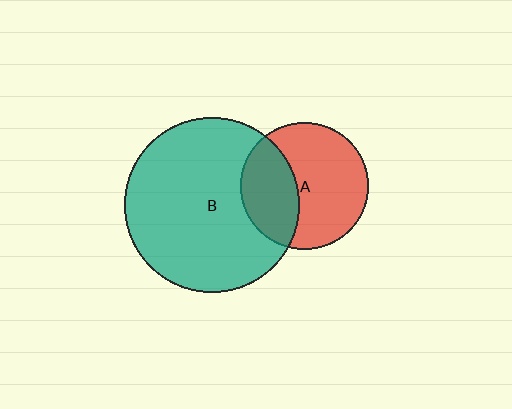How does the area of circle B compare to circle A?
Approximately 1.9 times.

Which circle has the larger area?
Circle B (teal).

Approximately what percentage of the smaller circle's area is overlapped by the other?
Approximately 35%.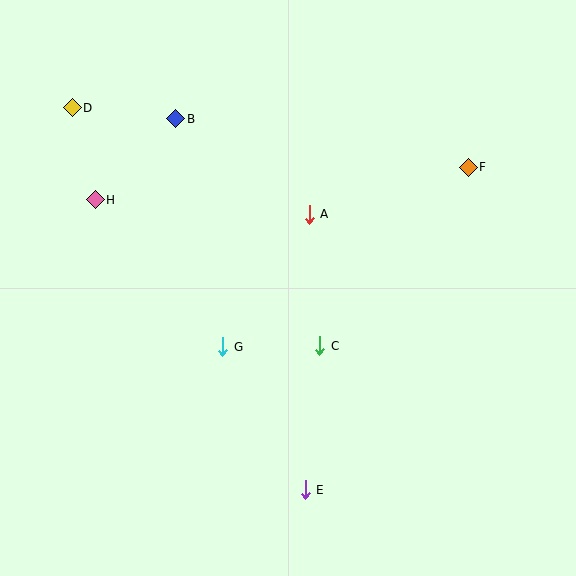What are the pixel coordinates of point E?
Point E is at (305, 490).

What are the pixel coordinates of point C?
Point C is at (320, 346).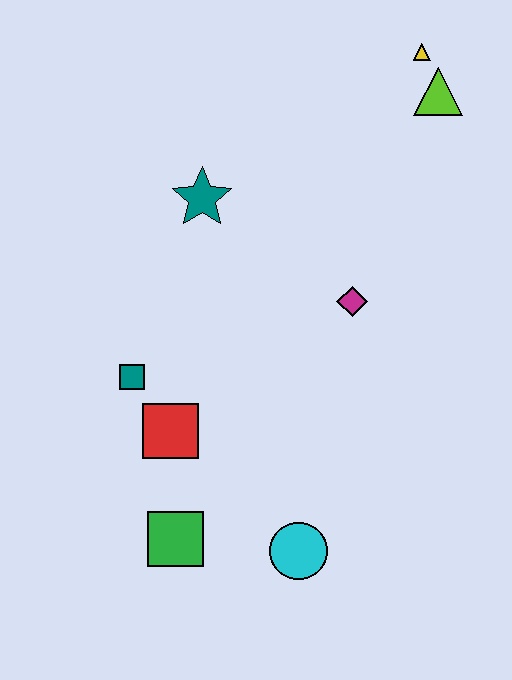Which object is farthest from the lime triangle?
The green square is farthest from the lime triangle.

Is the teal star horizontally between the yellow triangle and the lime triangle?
No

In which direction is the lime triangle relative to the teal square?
The lime triangle is to the right of the teal square.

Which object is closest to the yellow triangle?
The lime triangle is closest to the yellow triangle.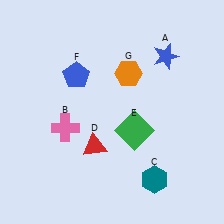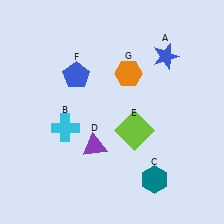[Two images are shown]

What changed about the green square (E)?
In Image 1, E is green. In Image 2, it changed to lime.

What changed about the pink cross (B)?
In Image 1, B is pink. In Image 2, it changed to cyan.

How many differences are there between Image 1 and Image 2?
There are 3 differences between the two images.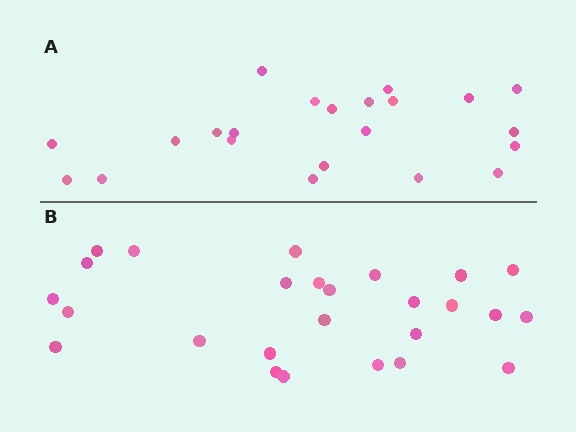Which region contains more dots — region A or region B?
Region B (the bottom region) has more dots.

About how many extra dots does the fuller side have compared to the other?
Region B has about 4 more dots than region A.